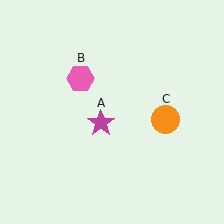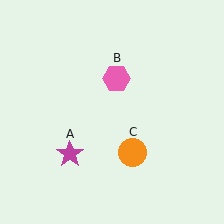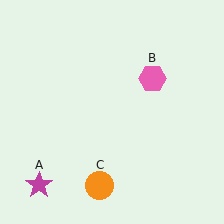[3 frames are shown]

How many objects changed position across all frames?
3 objects changed position: magenta star (object A), pink hexagon (object B), orange circle (object C).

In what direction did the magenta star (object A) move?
The magenta star (object A) moved down and to the left.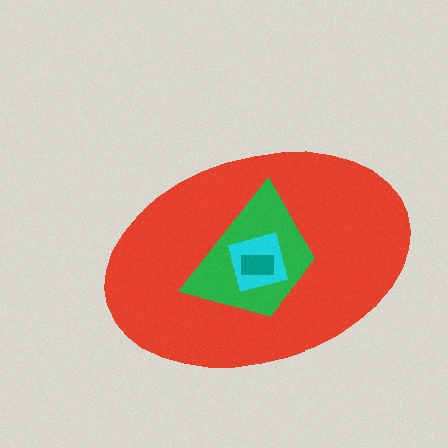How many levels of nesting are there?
4.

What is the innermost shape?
The teal rectangle.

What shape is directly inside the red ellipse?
The green trapezoid.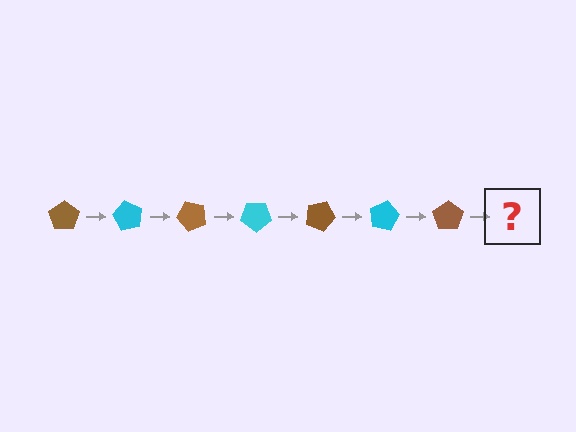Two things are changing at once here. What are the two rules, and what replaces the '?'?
The two rules are that it rotates 60 degrees each step and the color cycles through brown and cyan. The '?' should be a cyan pentagon, rotated 420 degrees from the start.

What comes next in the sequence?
The next element should be a cyan pentagon, rotated 420 degrees from the start.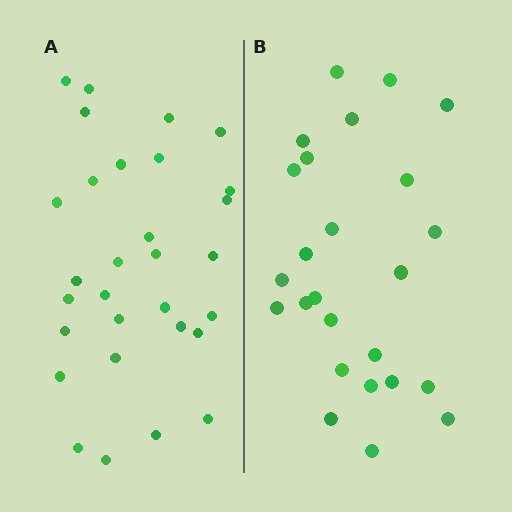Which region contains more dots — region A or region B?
Region A (the left region) has more dots.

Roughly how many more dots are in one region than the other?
Region A has about 5 more dots than region B.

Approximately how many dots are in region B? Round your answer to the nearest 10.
About 20 dots. (The exact count is 25, which rounds to 20.)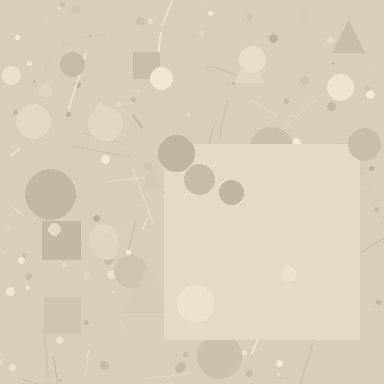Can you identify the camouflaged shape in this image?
The camouflaged shape is a square.